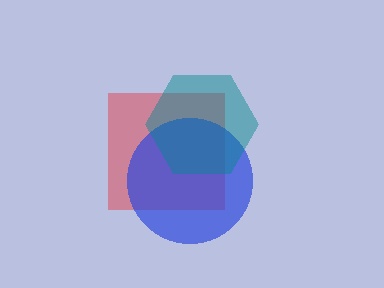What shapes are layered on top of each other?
The layered shapes are: a red square, a blue circle, a teal hexagon.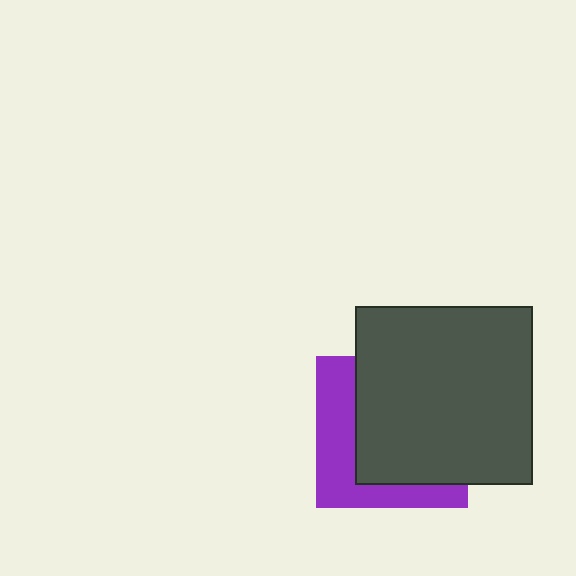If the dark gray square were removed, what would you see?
You would see the complete purple square.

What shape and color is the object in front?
The object in front is a dark gray square.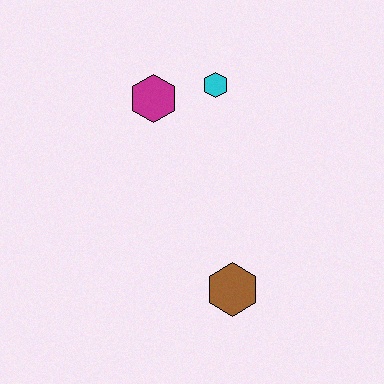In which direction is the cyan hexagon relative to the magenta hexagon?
The cyan hexagon is to the right of the magenta hexagon.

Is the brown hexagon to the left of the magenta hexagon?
No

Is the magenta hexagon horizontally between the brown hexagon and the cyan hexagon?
No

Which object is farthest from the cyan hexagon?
The brown hexagon is farthest from the cyan hexagon.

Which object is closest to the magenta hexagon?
The cyan hexagon is closest to the magenta hexagon.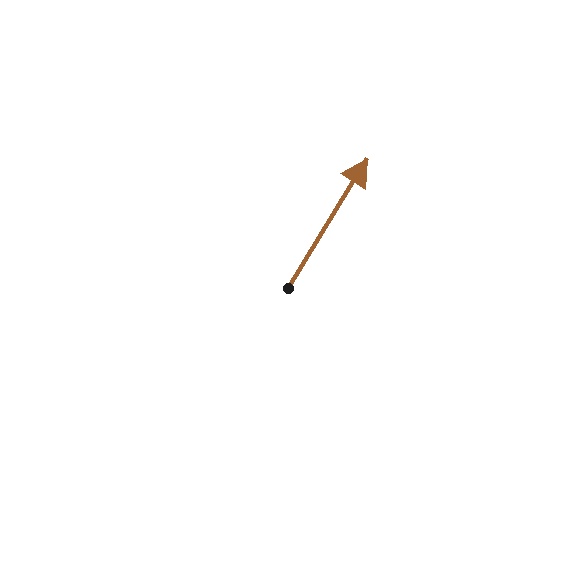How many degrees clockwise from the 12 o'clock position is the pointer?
Approximately 32 degrees.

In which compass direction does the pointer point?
Northeast.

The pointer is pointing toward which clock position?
Roughly 1 o'clock.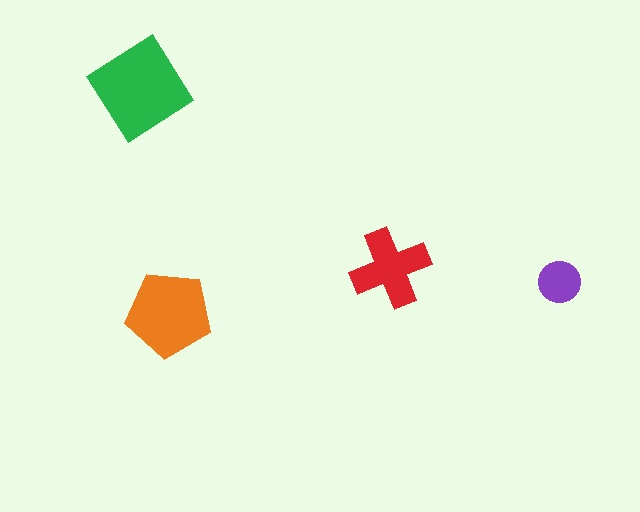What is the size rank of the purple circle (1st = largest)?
4th.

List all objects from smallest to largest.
The purple circle, the red cross, the orange pentagon, the green diamond.